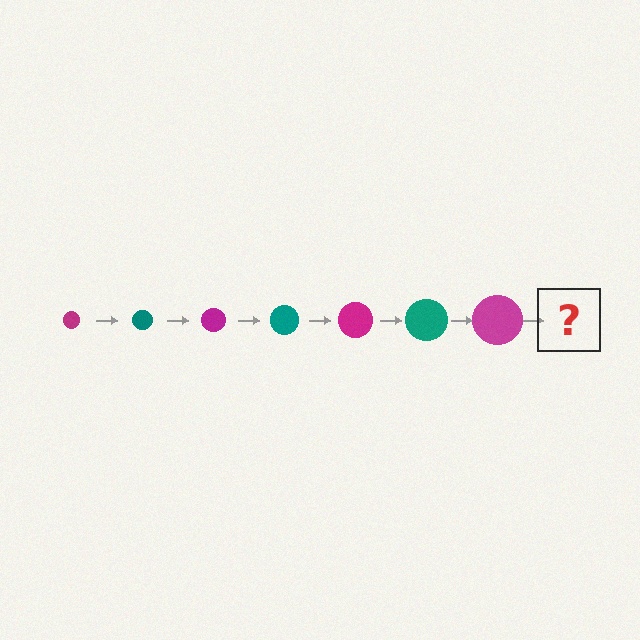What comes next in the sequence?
The next element should be a teal circle, larger than the previous one.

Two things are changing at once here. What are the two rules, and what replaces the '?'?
The two rules are that the circle grows larger each step and the color cycles through magenta and teal. The '?' should be a teal circle, larger than the previous one.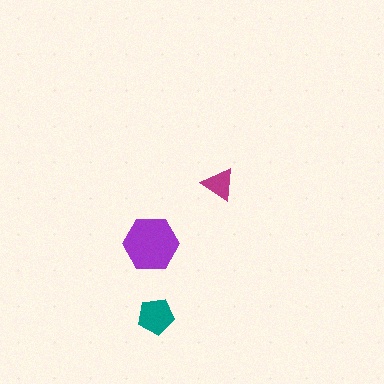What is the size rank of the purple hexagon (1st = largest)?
1st.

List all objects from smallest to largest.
The magenta triangle, the teal pentagon, the purple hexagon.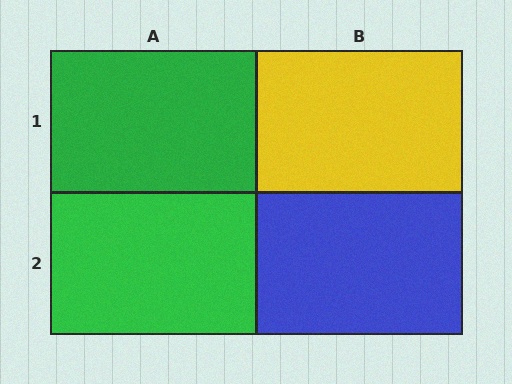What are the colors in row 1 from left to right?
Green, yellow.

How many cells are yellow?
1 cell is yellow.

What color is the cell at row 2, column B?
Blue.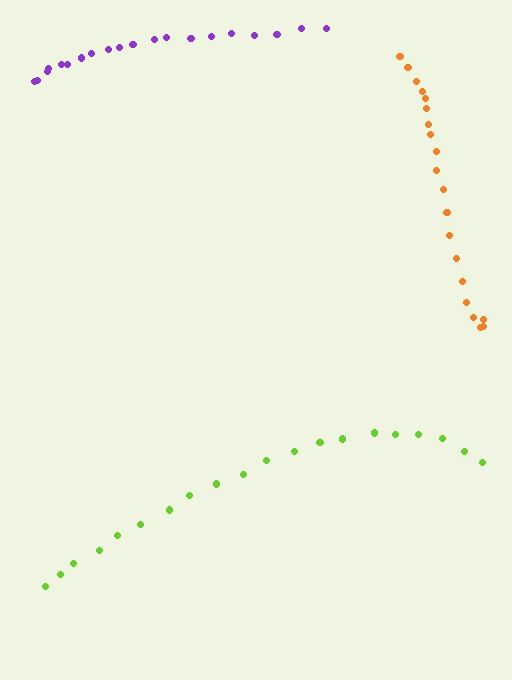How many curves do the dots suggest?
There are 3 distinct paths.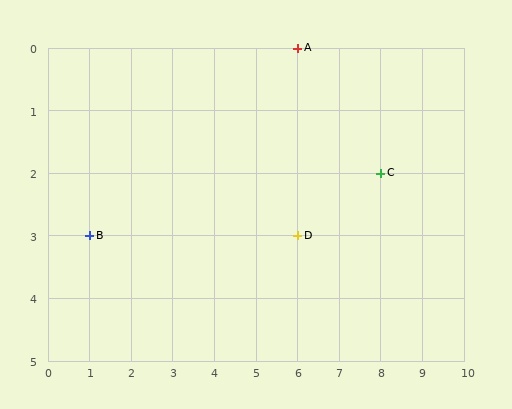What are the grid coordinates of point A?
Point A is at grid coordinates (6, 0).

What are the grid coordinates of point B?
Point B is at grid coordinates (1, 3).